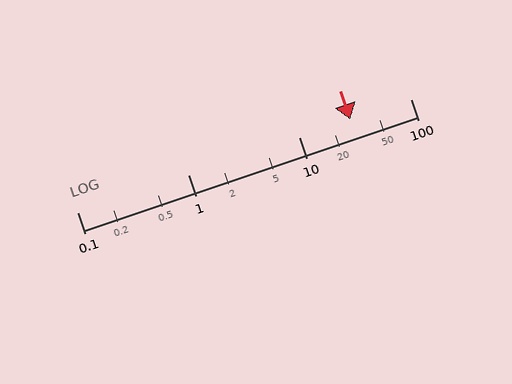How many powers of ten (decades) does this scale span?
The scale spans 3 decades, from 0.1 to 100.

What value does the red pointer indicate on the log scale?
The pointer indicates approximately 29.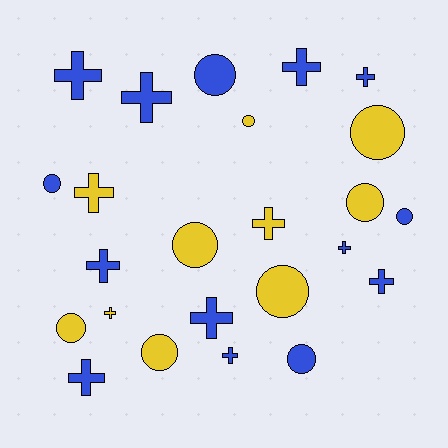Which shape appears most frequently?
Cross, with 13 objects.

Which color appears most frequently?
Blue, with 14 objects.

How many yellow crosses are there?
There are 3 yellow crosses.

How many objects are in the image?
There are 24 objects.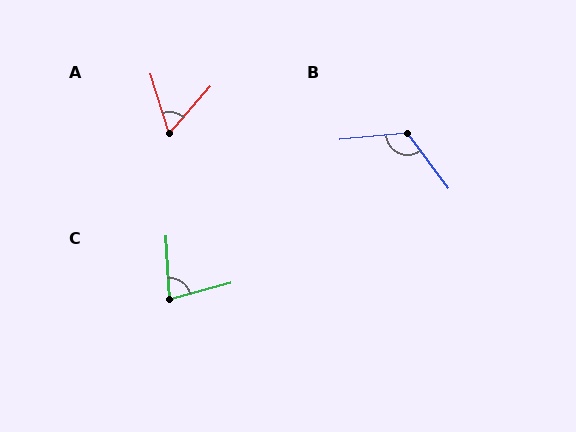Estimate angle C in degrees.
Approximately 79 degrees.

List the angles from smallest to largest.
A (58°), C (79°), B (121°).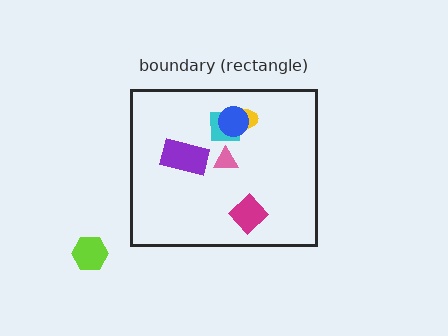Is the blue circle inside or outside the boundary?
Inside.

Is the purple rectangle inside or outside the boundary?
Inside.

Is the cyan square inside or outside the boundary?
Inside.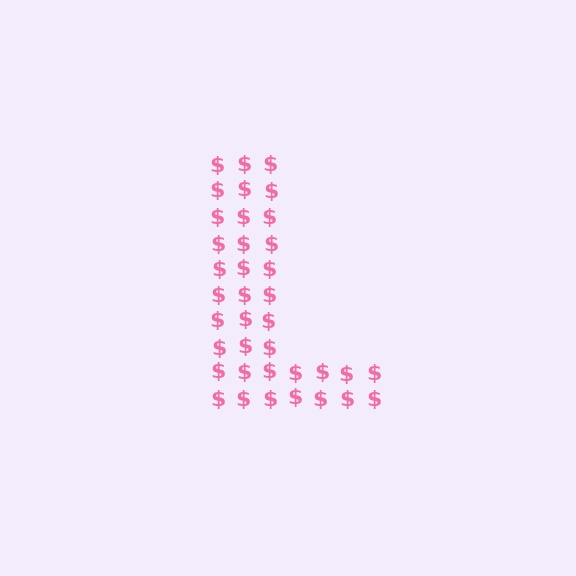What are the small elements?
The small elements are dollar signs.